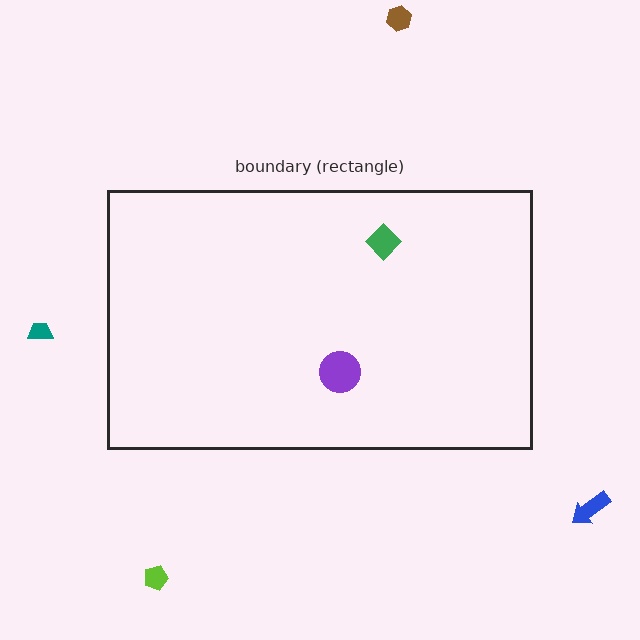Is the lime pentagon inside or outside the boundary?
Outside.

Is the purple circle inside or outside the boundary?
Inside.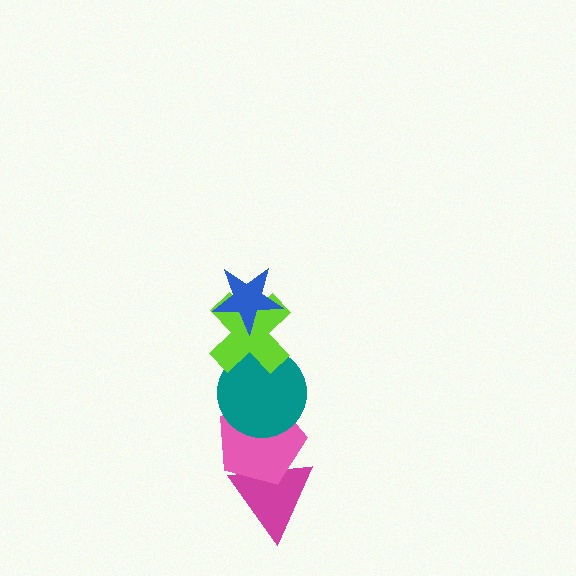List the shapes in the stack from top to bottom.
From top to bottom: the blue star, the lime cross, the teal circle, the pink pentagon, the magenta triangle.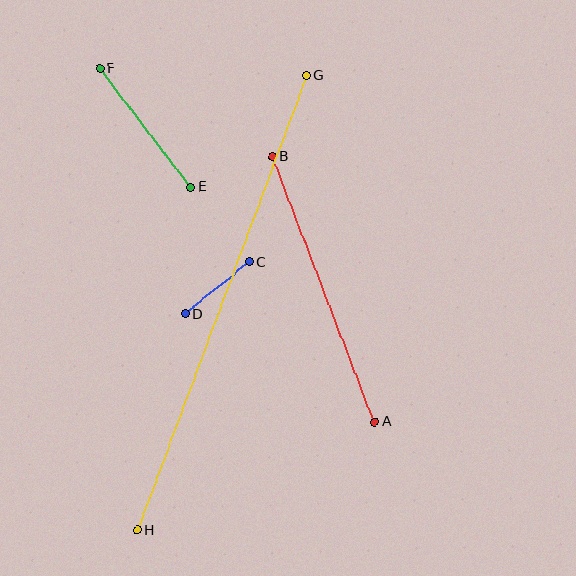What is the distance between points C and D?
The distance is approximately 83 pixels.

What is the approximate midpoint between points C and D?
The midpoint is at approximately (217, 288) pixels.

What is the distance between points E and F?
The distance is approximately 149 pixels.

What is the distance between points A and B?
The distance is approximately 284 pixels.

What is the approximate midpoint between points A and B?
The midpoint is at approximately (324, 289) pixels.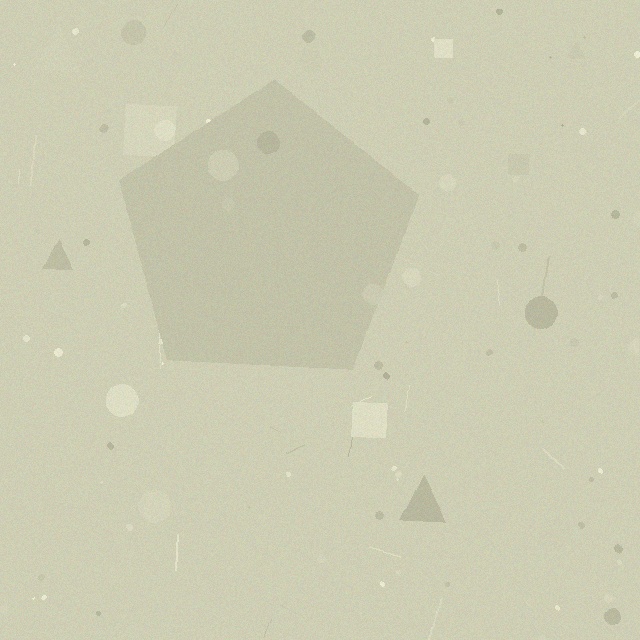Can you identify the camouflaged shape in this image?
The camouflaged shape is a pentagon.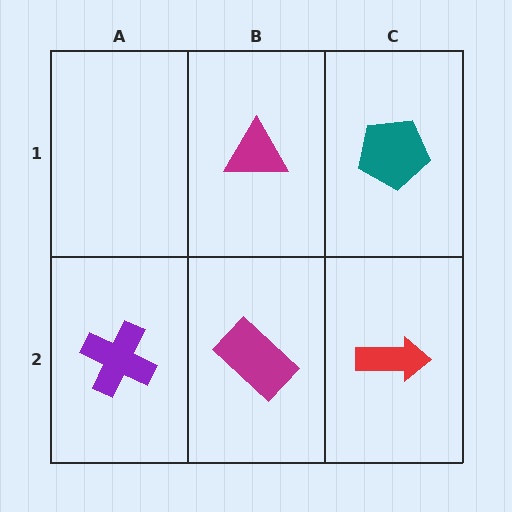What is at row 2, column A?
A purple cross.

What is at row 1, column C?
A teal pentagon.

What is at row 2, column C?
A red arrow.